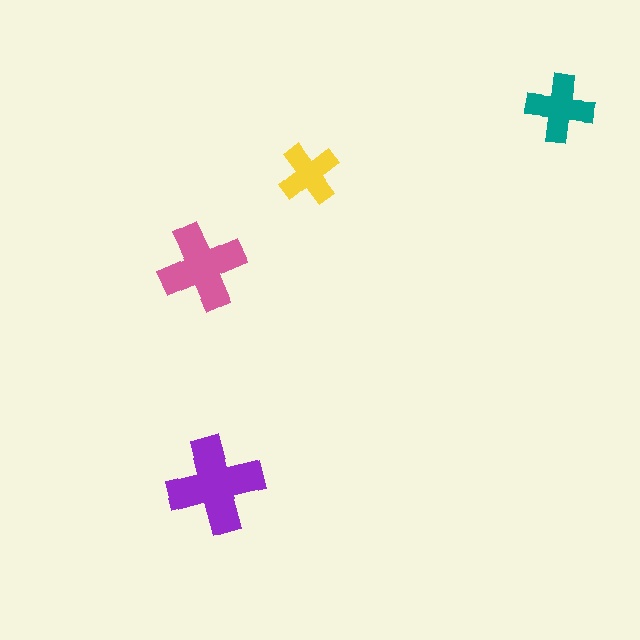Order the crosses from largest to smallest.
the purple one, the pink one, the teal one, the yellow one.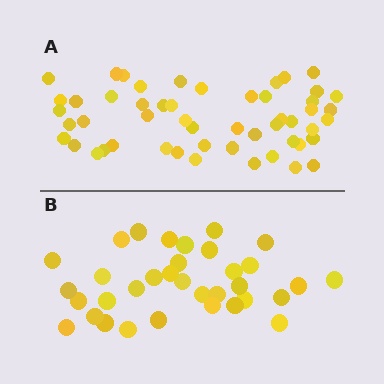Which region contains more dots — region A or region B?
Region A (the top region) has more dots.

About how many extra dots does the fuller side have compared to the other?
Region A has approximately 20 more dots than region B.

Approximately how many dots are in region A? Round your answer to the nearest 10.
About 50 dots. (The exact count is 52, which rounds to 50.)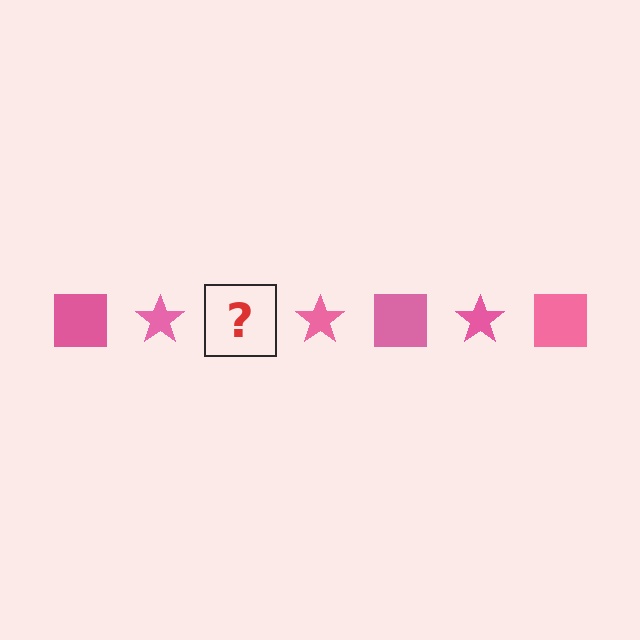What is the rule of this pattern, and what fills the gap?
The rule is that the pattern cycles through square, star shapes in pink. The gap should be filled with a pink square.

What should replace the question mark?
The question mark should be replaced with a pink square.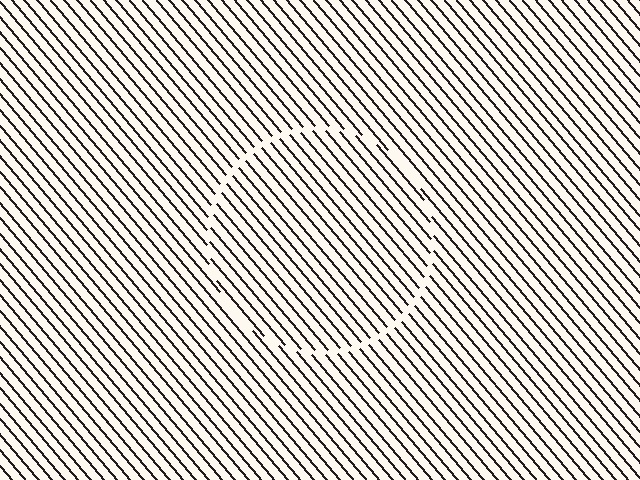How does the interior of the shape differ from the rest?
The interior of the shape contains the same grating, shifted by half a period — the contour is defined by the phase discontinuity where line-ends from the inner and outer gratings abut.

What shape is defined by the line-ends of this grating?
An illusory circle. The interior of the shape contains the same grating, shifted by half a period — the contour is defined by the phase discontinuity where line-ends from the inner and outer gratings abut.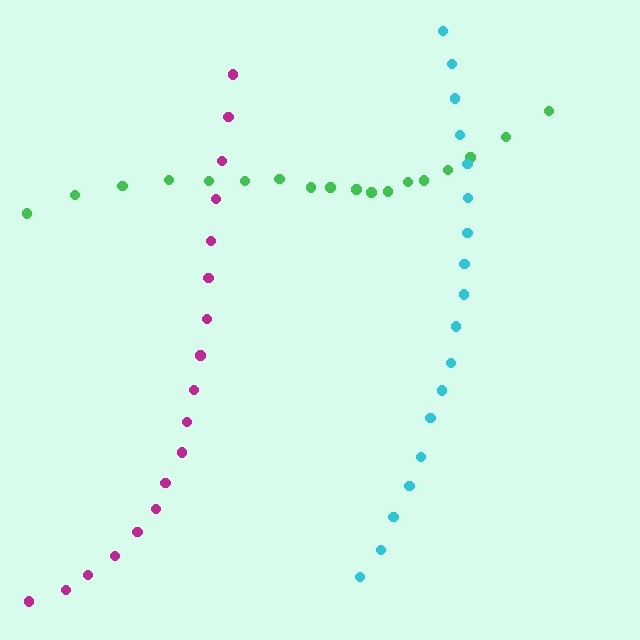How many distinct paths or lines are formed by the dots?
There are 3 distinct paths.